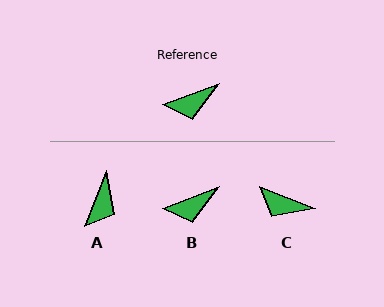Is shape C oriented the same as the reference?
No, it is off by about 42 degrees.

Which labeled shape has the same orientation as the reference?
B.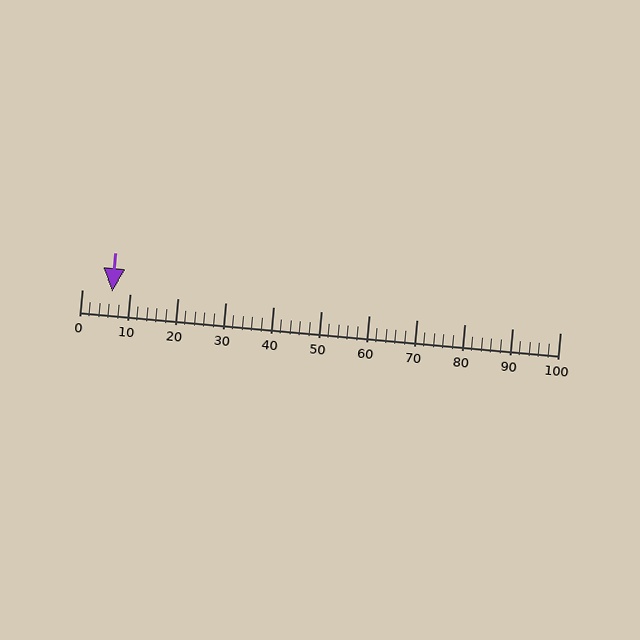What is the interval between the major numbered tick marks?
The major tick marks are spaced 10 units apart.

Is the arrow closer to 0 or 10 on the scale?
The arrow is closer to 10.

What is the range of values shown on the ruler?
The ruler shows values from 0 to 100.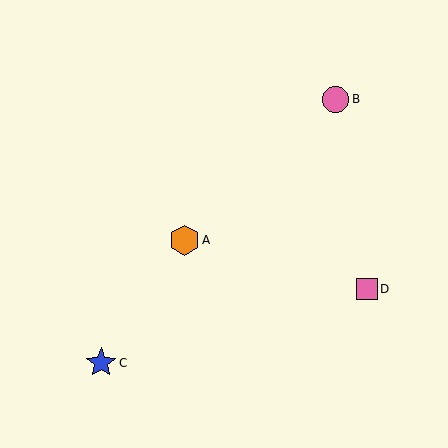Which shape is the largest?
The orange hexagon (labeled A) is the largest.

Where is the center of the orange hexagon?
The center of the orange hexagon is at (184, 240).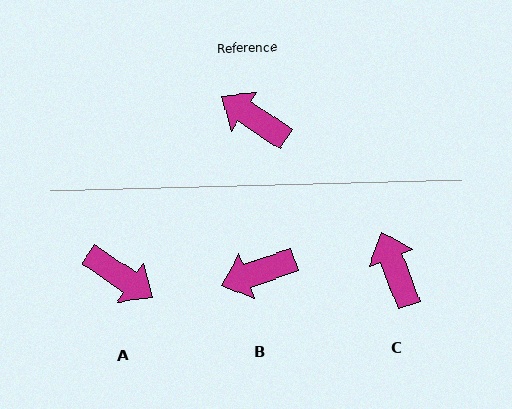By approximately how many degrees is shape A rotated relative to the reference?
Approximately 179 degrees counter-clockwise.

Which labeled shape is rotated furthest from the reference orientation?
A, about 179 degrees away.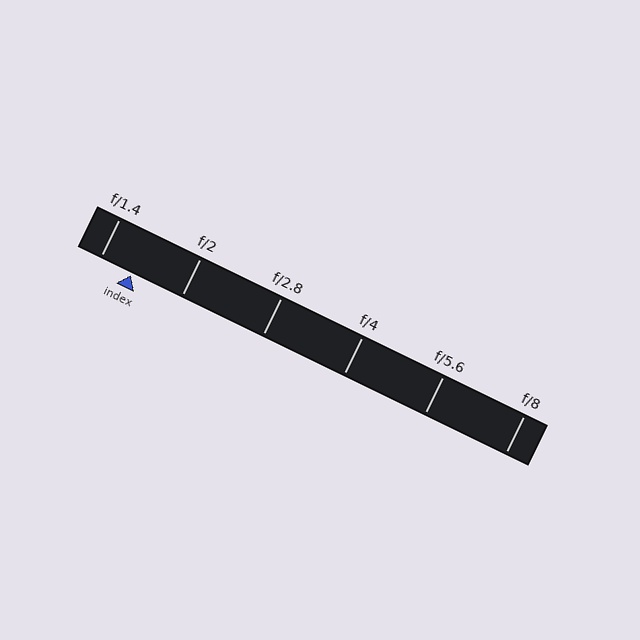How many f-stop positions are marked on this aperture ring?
There are 6 f-stop positions marked.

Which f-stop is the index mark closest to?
The index mark is closest to f/1.4.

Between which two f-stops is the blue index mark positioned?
The index mark is between f/1.4 and f/2.